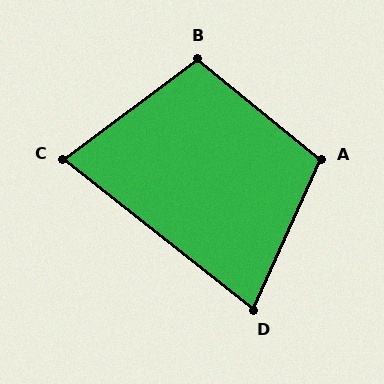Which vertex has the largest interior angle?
A, at approximately 105 degrees.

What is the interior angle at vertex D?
Approximately 76 degrees (acute).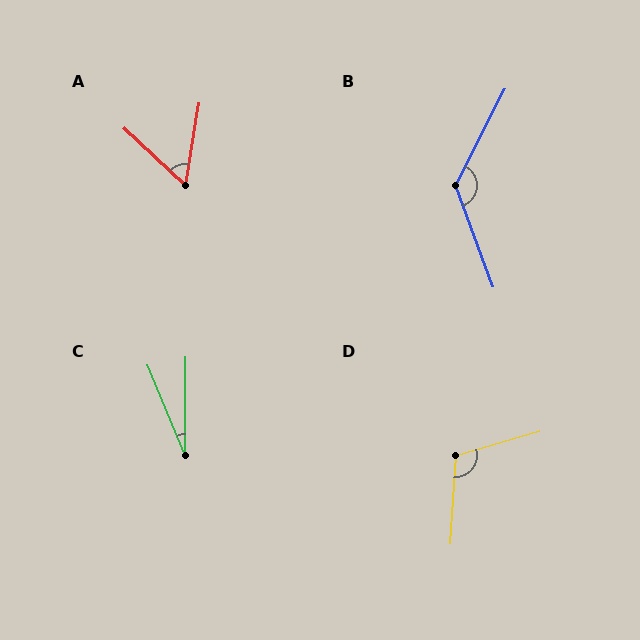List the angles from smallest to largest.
C (23°), A (56°), D (110°), B (132°).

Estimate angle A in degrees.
Approximately 56 degrees.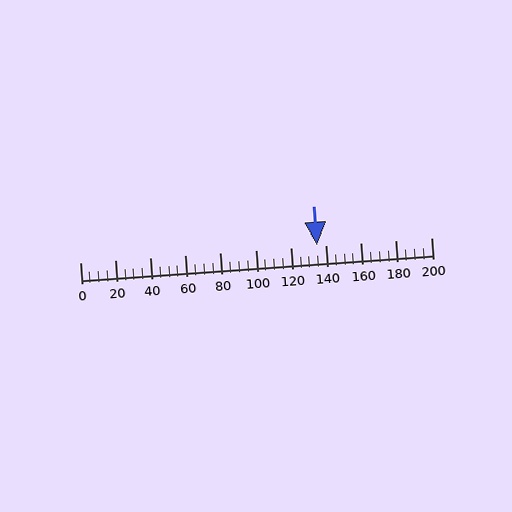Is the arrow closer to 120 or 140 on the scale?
The arrow is closer to 140.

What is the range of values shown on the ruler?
The ruler shows values from 0 to 200.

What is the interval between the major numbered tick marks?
The major tick marks are spaced 20 units apart.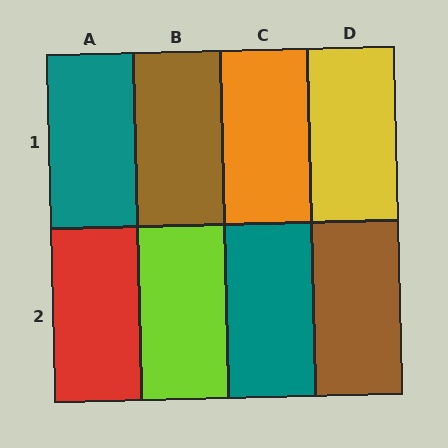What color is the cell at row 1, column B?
Brown.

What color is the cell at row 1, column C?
Orange.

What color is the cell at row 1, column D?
Yellow.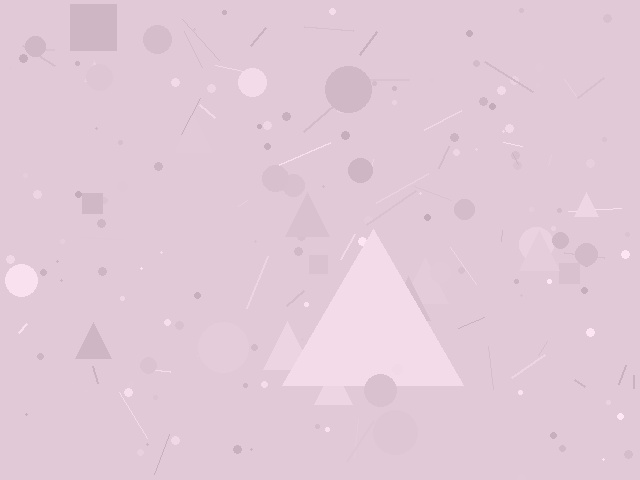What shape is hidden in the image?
A triangle is hidden in the image.